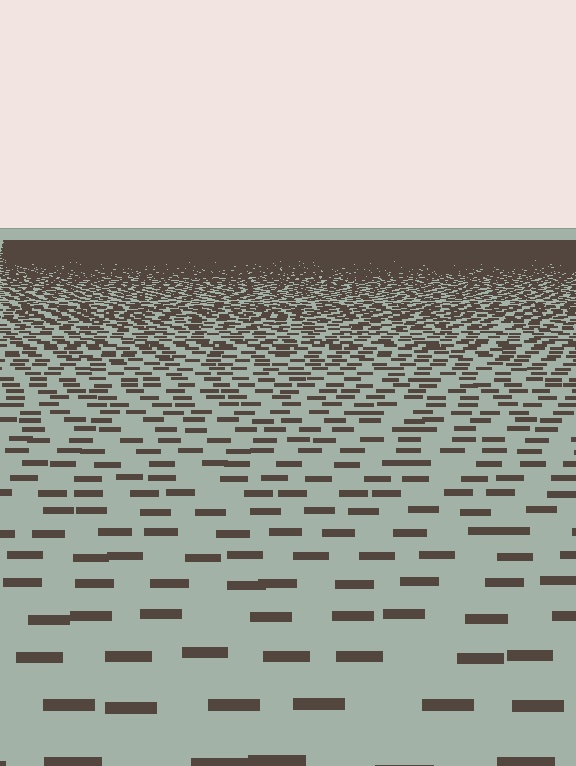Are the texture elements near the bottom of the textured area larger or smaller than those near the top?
Larger. Near the bottom, elements are closer to the viewer and appear at a bigger on-screen size.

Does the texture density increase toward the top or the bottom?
Density increases toward the top.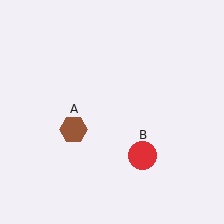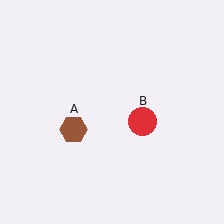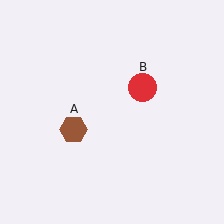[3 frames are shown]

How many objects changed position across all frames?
1 object changed position: red circle (object B).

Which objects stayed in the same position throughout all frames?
Brown hexagon (object A) remained stationary.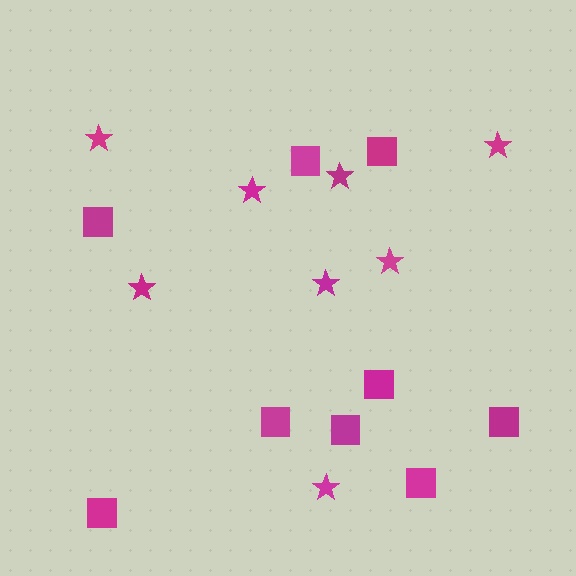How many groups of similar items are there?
There are 2 groups: one group of squares (9) and one group of stars (8).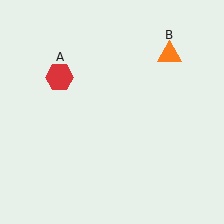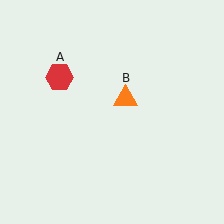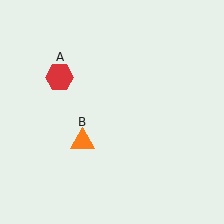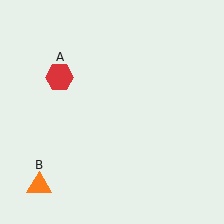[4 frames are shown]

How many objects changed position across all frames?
1 object changed position: orange triangle (object B).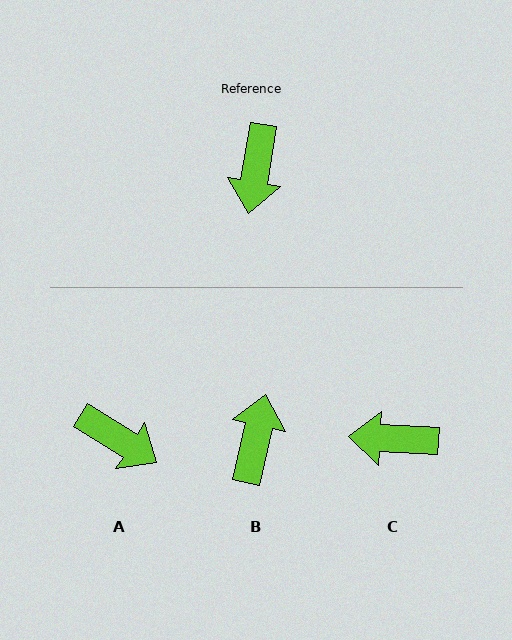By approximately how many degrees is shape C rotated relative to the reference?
Approximately 83 degrees clockwise.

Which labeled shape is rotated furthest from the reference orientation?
B, about 177 degrees away.